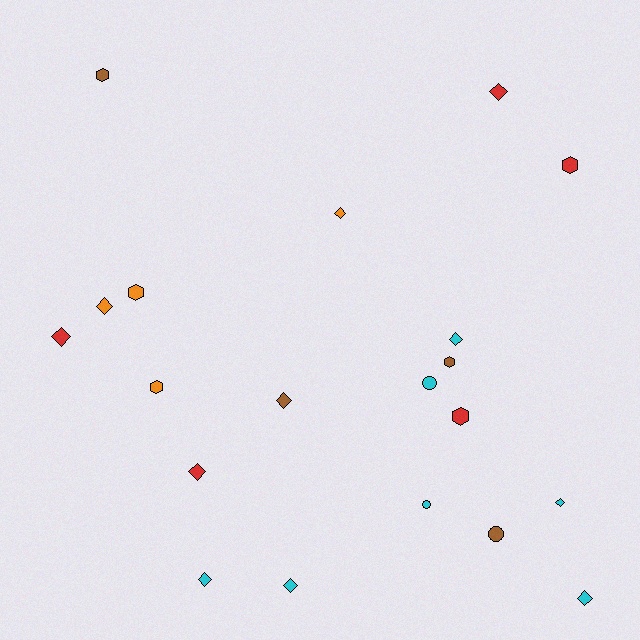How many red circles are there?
There are no red circles.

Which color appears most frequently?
Cyan, with 7 objects.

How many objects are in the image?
There are 20 objects.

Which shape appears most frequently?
Diamond, with 11 objects.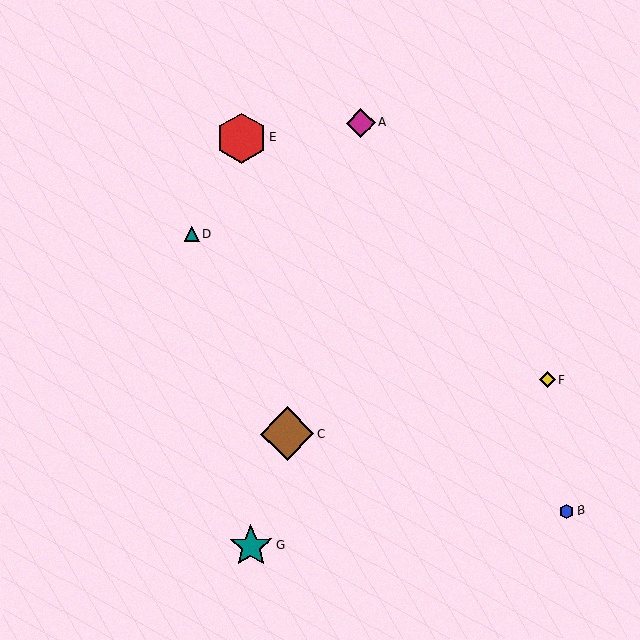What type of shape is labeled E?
Shape E is a red hexagon.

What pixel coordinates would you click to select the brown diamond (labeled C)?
Click at (287, 434) to select the brown diamond C.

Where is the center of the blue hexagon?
The center of the blue hexagon is at (566, 511).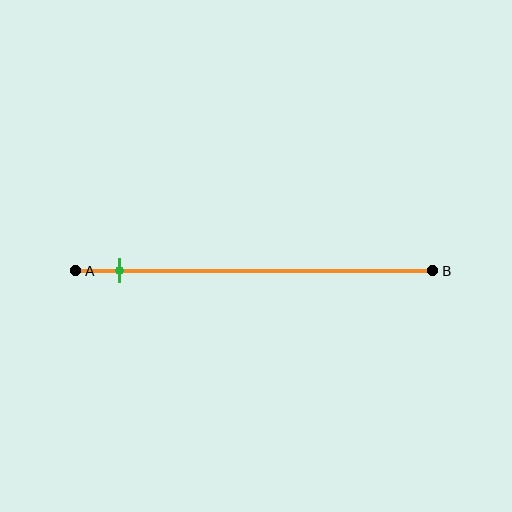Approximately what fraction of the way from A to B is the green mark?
The green mark is approximately 10% of the way from A to B.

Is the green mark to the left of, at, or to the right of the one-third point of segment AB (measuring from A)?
The green mark is to the left of the one-third point of segment AB.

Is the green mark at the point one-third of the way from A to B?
No, the mark is at about 10% from A, not at the 33% one-third point.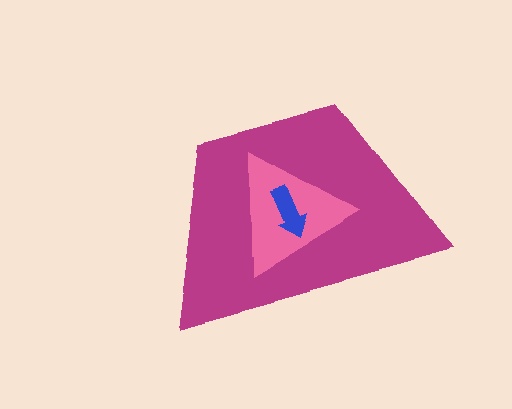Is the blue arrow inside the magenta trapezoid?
Yes.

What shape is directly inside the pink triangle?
The blue arrow.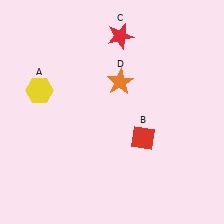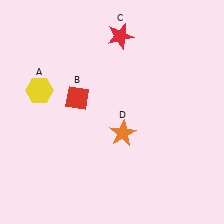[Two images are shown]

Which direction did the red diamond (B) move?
The red diamond (B) moved left.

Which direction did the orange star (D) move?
The orange star (D) moved down.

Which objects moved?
The objects that moved are: the red diamond (B), the orange star (D).